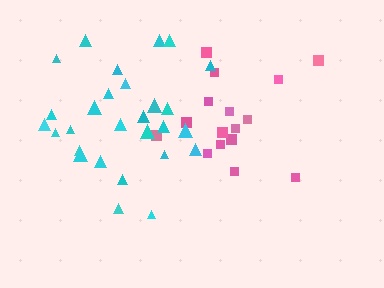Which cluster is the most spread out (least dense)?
Pink.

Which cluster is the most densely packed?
Cyan.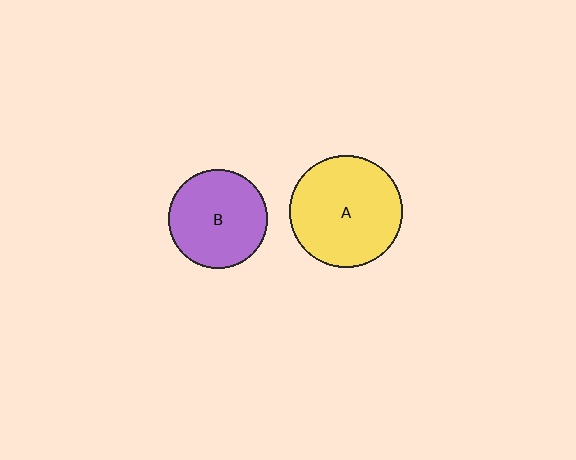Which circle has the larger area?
Circle A (yellow).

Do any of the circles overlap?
No, none of the circles overlap.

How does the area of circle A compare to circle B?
Approximately 1.3 times.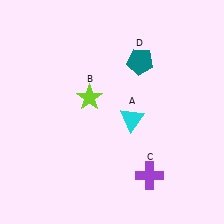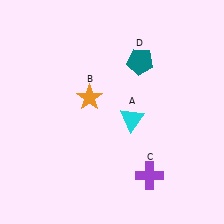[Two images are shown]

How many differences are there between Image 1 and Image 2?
There is 1 difference between the two images.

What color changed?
The star (B) changed from lime in Image 1 to orange in Image 2.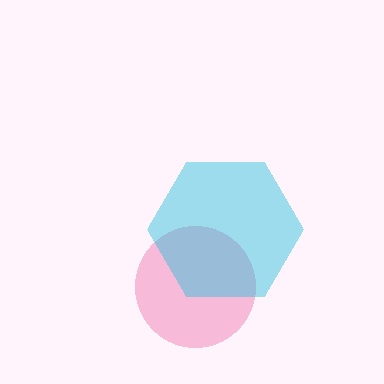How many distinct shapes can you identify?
There are 2 distinct shapes: a pink circle, a cyan hexagon.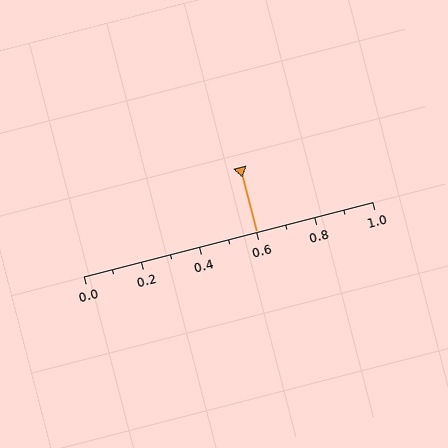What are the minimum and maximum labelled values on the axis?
The axis runs from 0.0 to 1.0.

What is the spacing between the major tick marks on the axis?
The major ticks are spaced 0.2 apart.